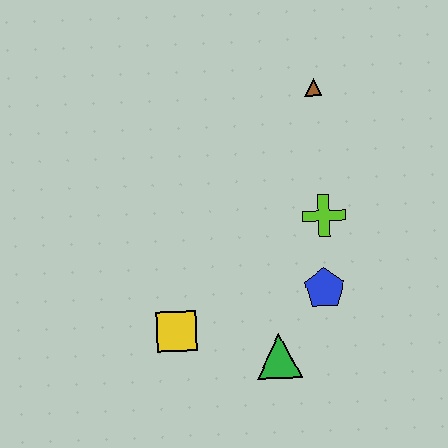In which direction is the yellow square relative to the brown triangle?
The yellow square is below the brown triangle.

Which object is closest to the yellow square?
The green triangle is closest to the yellow square.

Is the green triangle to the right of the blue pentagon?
No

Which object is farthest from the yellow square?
The brown triangle is farthest from the yellow square.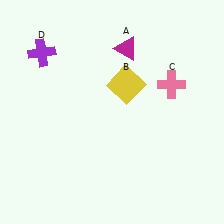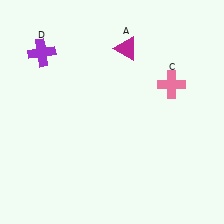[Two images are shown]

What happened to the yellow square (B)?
The yellow square (B) was removed in Image 2. It was in the top-right area of Image 1.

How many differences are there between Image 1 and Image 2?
There is 1 difference between the two images.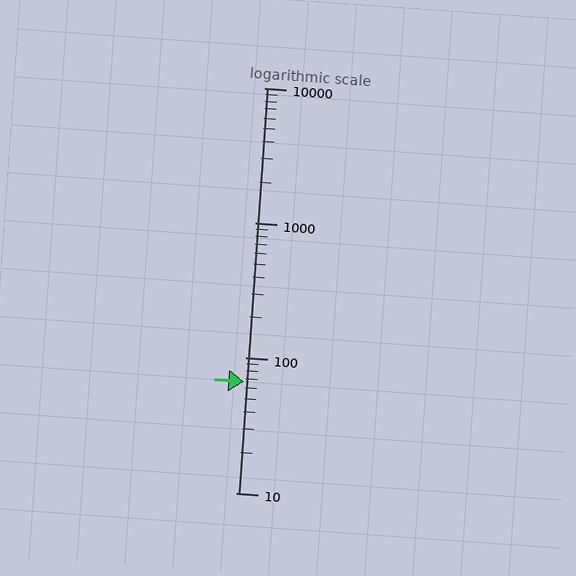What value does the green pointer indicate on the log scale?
The pointer indicates approximately 67.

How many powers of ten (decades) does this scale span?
The scale spans 3 decades, from 10 to 10000.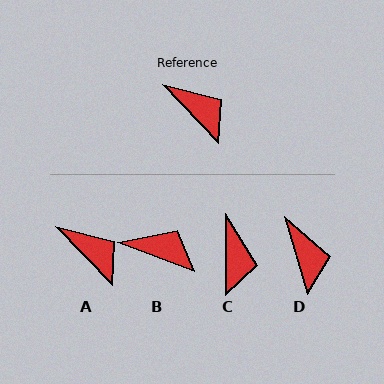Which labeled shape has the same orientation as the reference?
A.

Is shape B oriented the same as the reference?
No, it is off by about 25 degrees.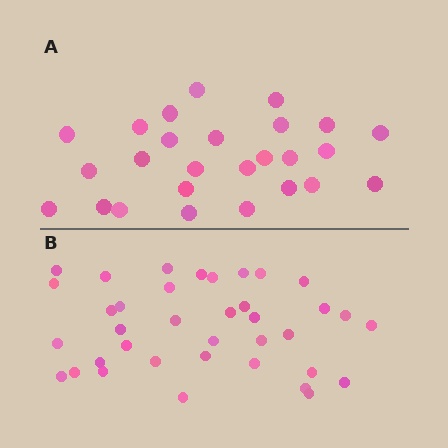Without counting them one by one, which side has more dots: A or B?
Region B (the bottom region) has more dots.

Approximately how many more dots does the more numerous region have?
Region B has roughly 12 or so more dots than region A.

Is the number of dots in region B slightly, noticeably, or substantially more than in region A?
Region B has noticeably more, but not dramatically so. The ratio is roughly 1.4 to 1.